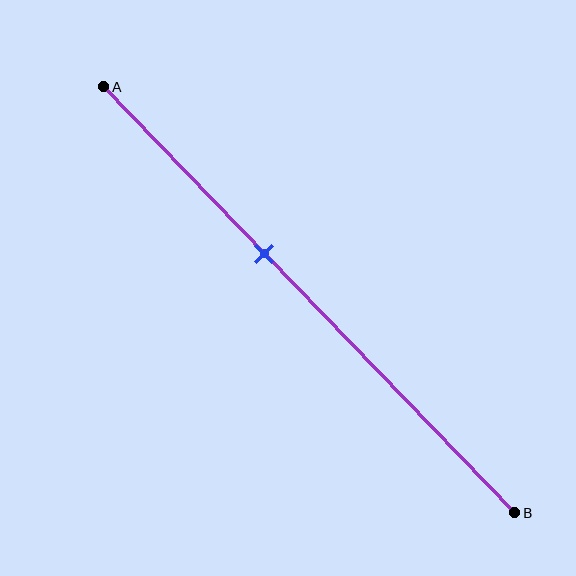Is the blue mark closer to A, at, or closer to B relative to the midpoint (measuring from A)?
The blue mark is closer to point A than the midpoint of segment AB.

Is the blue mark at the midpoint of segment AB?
No, the mark is at about 40% from A, not at the 50% midpoint.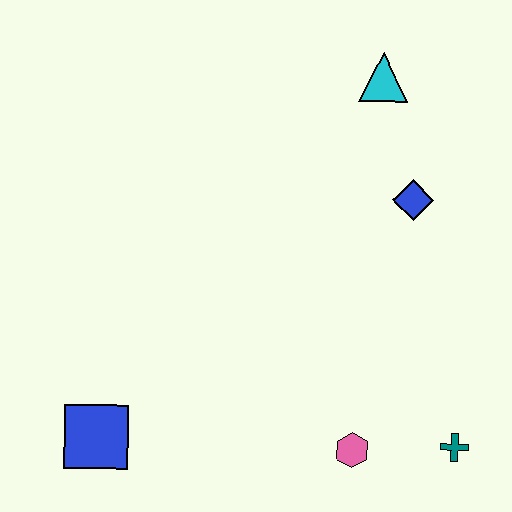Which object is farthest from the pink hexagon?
The cyan triangle is farthest from the pink hexagon.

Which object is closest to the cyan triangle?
The blue diamond is closest to the cyan triangle.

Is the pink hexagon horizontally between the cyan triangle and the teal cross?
No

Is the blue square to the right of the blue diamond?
No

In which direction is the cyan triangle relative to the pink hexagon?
The cyan triangle is above the pink hexagon.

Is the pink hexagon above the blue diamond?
No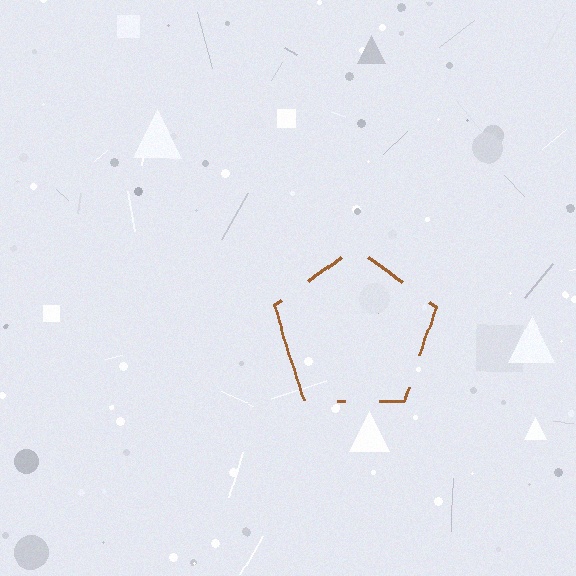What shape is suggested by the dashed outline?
The dashed outline suggests a pentagon.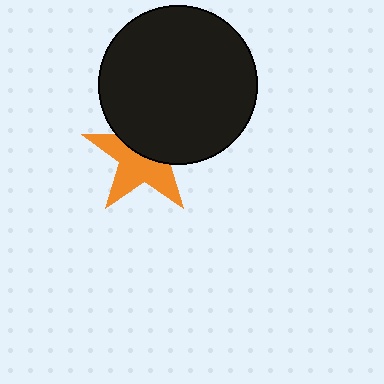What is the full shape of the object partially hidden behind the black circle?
The partially hidden object is an orange star.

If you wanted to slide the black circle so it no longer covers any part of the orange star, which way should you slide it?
Slide it up — that is the most direct way to separate the two shapes.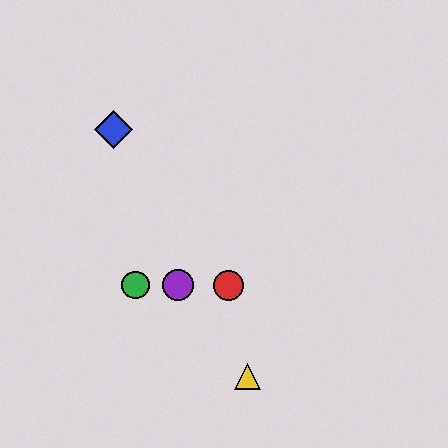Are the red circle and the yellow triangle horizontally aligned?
No, the red circle is at y≈285 and the yellow triangle is at y≈377.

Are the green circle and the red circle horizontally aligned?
Yes, both are at y≈285.